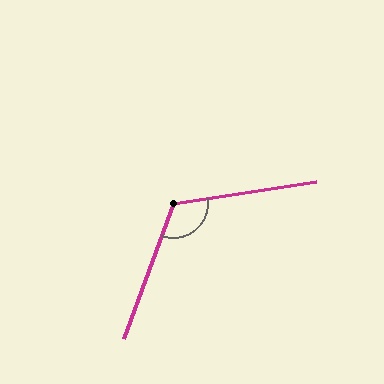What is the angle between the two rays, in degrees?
Approximately 119 degrees.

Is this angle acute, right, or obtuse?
It is obtuse.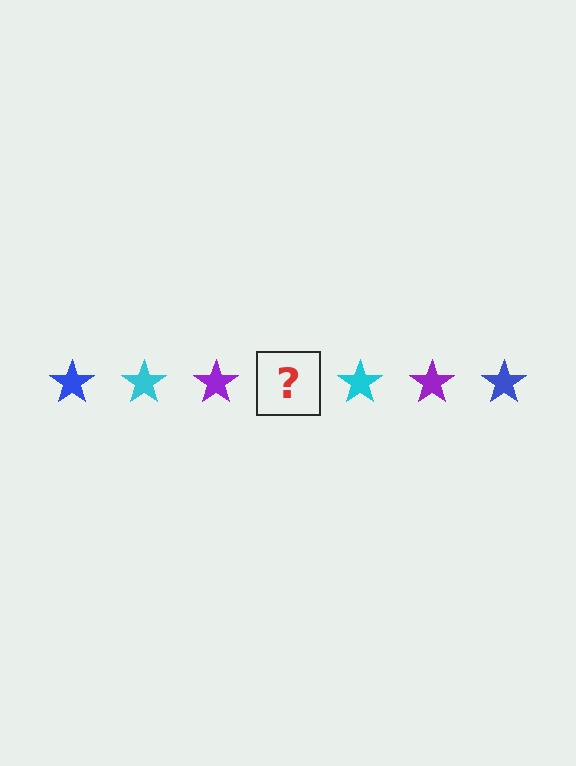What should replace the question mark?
The question mark should be replaced with a blue star.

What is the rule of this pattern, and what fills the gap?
The rule is that the pattern cycles through blue, cyan, purple stars. The gap should be filled with a blue star.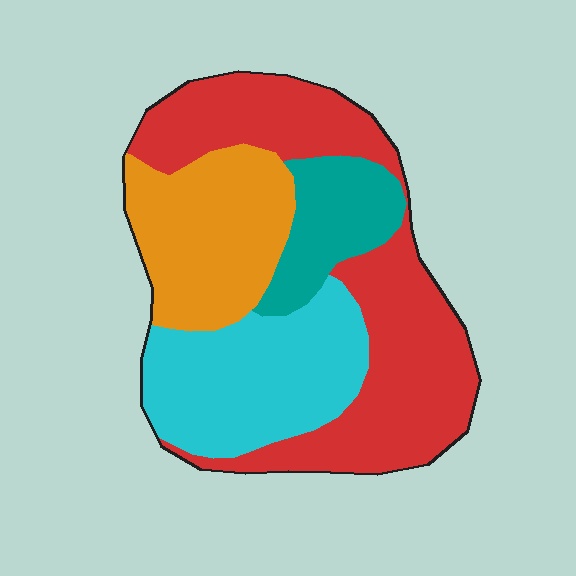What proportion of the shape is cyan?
Cyan takes up about one quarter (1/4) of the shape.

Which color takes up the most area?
Red, at roughly 40%.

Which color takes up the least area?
Teal, at roughly 10%.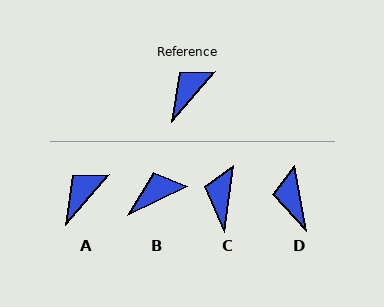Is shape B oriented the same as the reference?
No, it is off by about 23 degrees.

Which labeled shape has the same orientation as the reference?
A.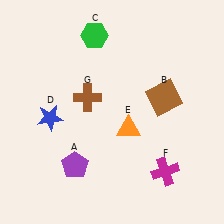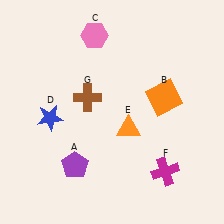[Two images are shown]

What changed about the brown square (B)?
In Image 1, B is brown. In Image 2, it changed to orange.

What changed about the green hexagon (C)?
In Image 1, C is green. In Image 2, it changed to pink.